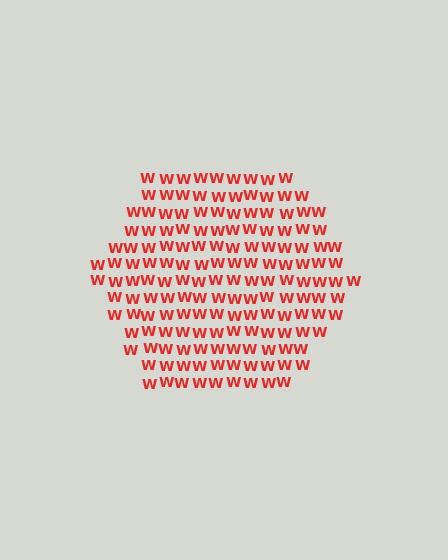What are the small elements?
The small elements are letter W's.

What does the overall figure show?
The overall figure shows a hexagon.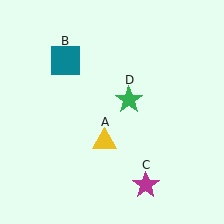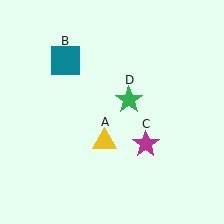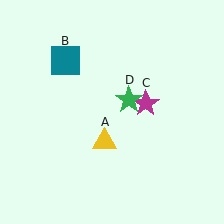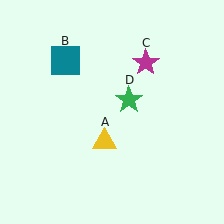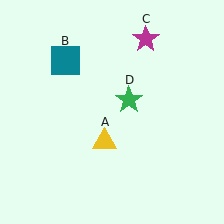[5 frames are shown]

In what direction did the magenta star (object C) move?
The magenta star (object C) moved up.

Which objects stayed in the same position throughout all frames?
Yellow triangle (object A) and teal square (object B) and green star (object D) remained stationary.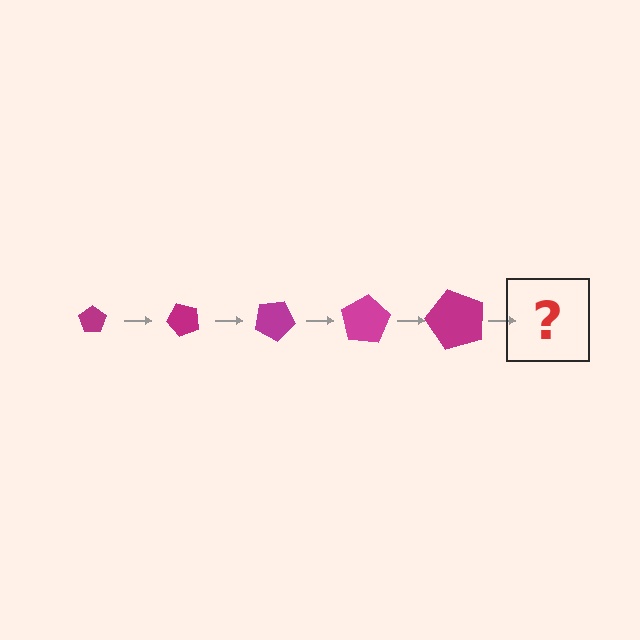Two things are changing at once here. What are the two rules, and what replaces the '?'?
The two rules are that the pentagon grows larger each step and it rotates 50 degrees each step. The '?' should be a pentagon, larger than the previous one and rotated 250 degrees from the start.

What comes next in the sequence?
The next element should be a pentagon, larger than the previous one and rotated 250 degrees from the start.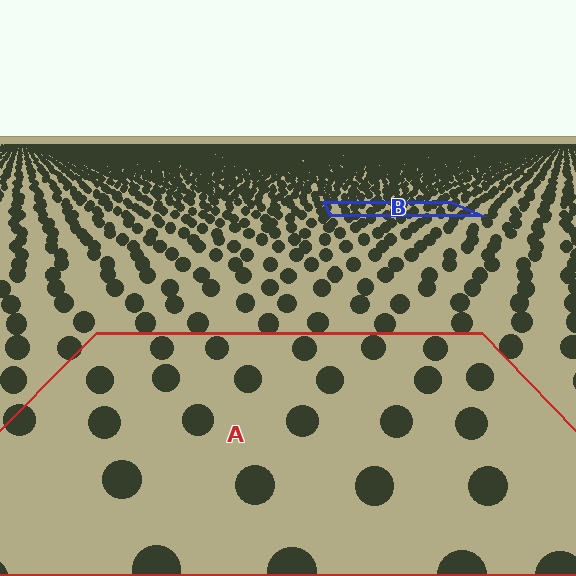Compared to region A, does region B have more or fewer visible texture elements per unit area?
Region B has more texture elements per unit area — they are packed more densely because it is farther away.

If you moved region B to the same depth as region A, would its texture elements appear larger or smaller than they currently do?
They would appear larger. At a closer depth, the same texture elements are projected at a bigger on-screen size.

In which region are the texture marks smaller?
The texture marks are smaller in region B, because it is farther away.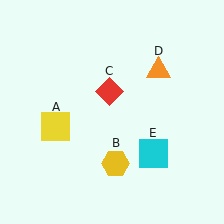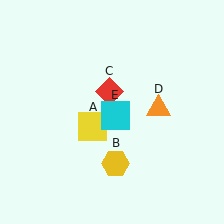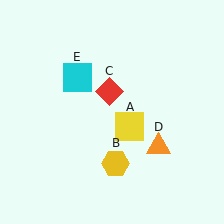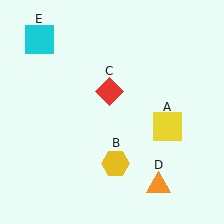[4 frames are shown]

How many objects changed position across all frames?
3 objects changed position: yellow square (object A), orange triangle (object D), cyan square (object E).